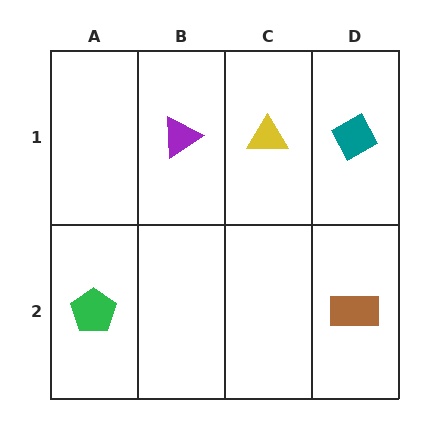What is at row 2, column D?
A brown rectangle.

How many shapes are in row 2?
2 shapes.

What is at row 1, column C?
A yellow triangle.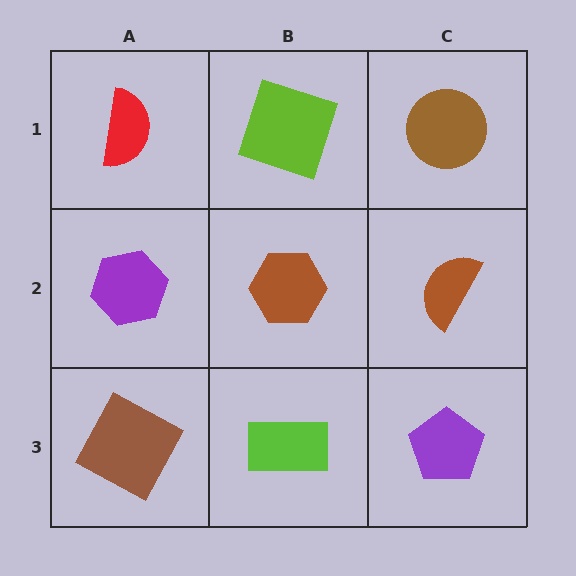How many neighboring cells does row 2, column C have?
3.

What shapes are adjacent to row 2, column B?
A lime square (row 1, column B), a lime rectangle (row 3, column B), a purple hexagon (row 2, column A), a brown semicircle (row 2, column C).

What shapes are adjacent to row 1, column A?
A purple hexagon (row 2, column A), a lime square (row 1, column B).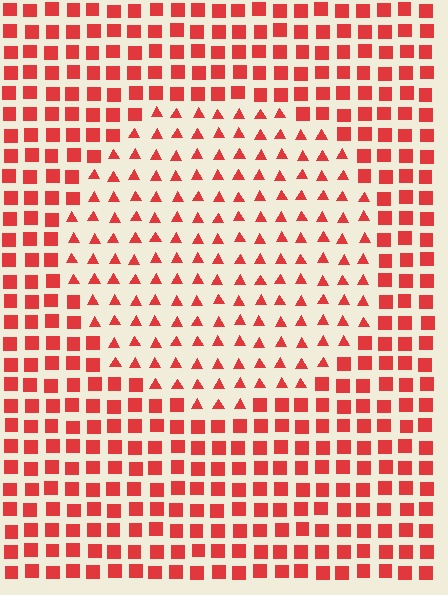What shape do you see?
I see a circle.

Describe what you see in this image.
The image is filled with small red elements arranged in a uniform grid. A circle-shaped region contains triangles, while the surrounding area contains squares. The boundary is defined purely by the change in element shape.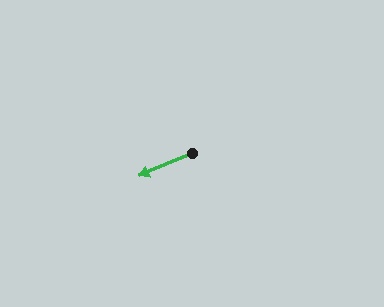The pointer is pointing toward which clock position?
Roughly 8 o'clock.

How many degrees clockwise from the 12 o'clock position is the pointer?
Approximately 247 degrees.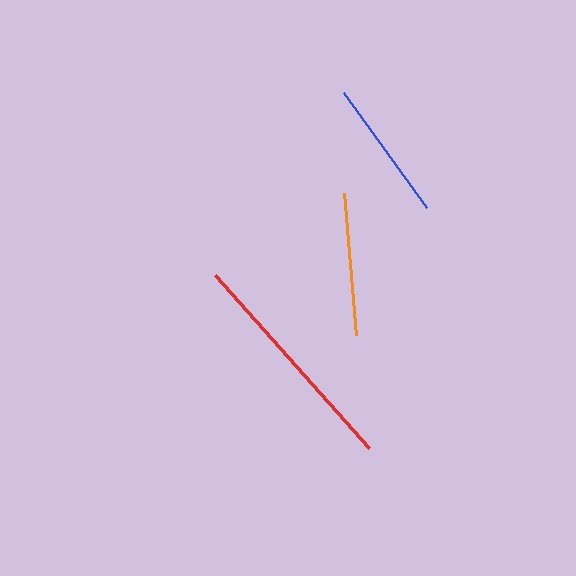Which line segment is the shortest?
The blue line is the shortest at approximately 142 pixels.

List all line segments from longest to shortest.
From longest to shortest: red, orange, blue.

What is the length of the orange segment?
The orange segment is approximately 142 pixels long.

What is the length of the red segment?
The red segment is approximately 231 pixels long.